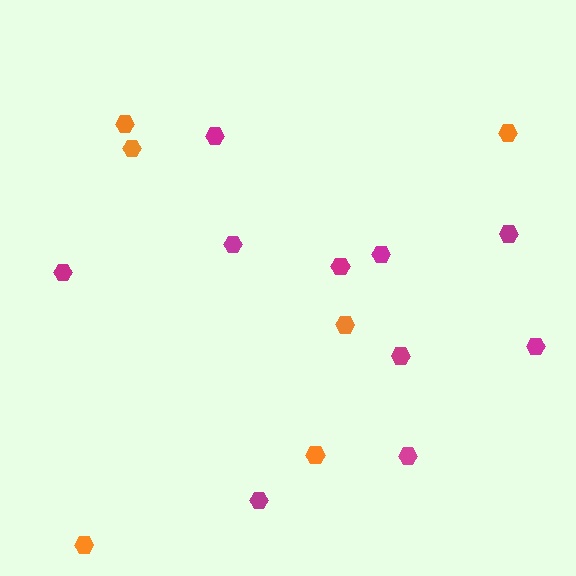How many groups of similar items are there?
There are 2 groups: one group of magenta hexagons (10) and one group of orange hexagons (6).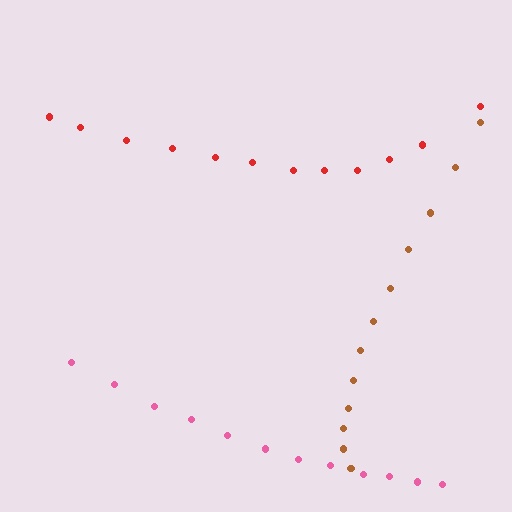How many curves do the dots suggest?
There are 3 distinct paths.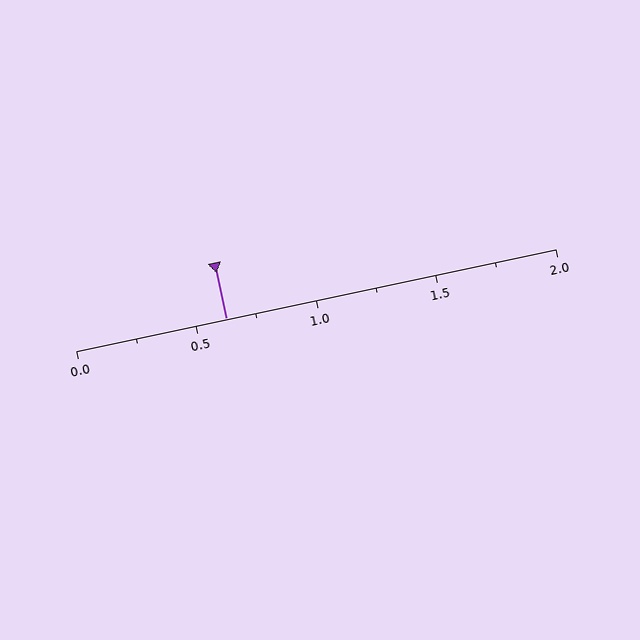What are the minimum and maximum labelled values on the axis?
The axis runs from 0.0 to 2.0.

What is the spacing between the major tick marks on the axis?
The major ticks are spaced 0.5 apart.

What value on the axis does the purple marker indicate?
The marker indicates approximately 0.62.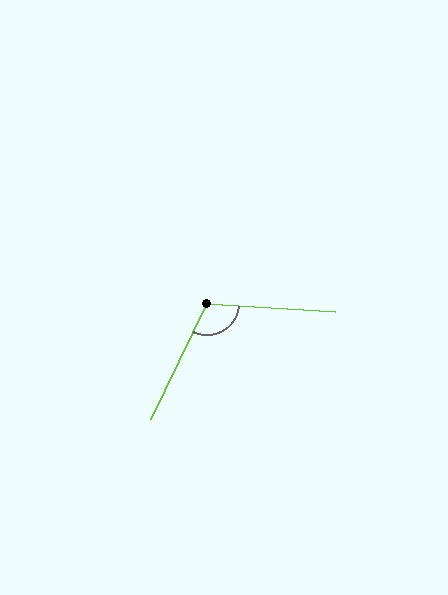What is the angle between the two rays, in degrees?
Approximately 112 degrees.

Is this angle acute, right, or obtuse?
It is obtuse.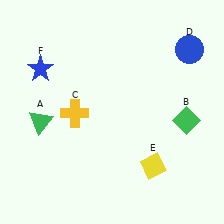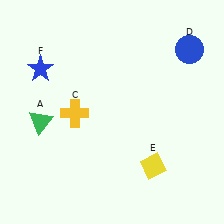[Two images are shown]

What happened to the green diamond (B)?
The green diamond (B) was removed in Image 2. It was in the bottom-right area of Image 1.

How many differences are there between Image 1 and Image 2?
There is 1 difference between the two images.